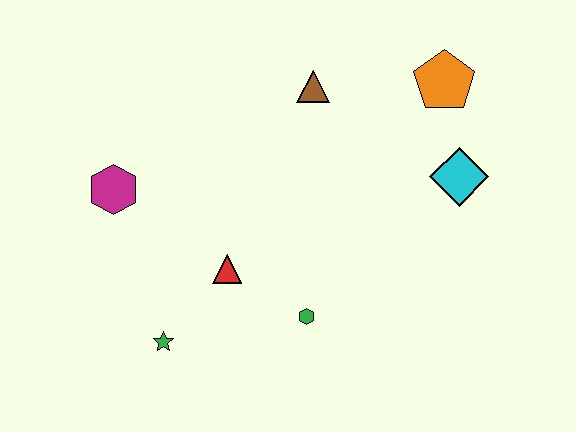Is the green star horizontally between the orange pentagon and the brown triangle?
No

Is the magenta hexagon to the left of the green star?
Yes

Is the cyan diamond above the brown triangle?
No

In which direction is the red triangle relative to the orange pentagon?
The red triangle is to the left of the orange pentagon.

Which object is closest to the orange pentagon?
The cyan diamond is closest to the orange pentagon.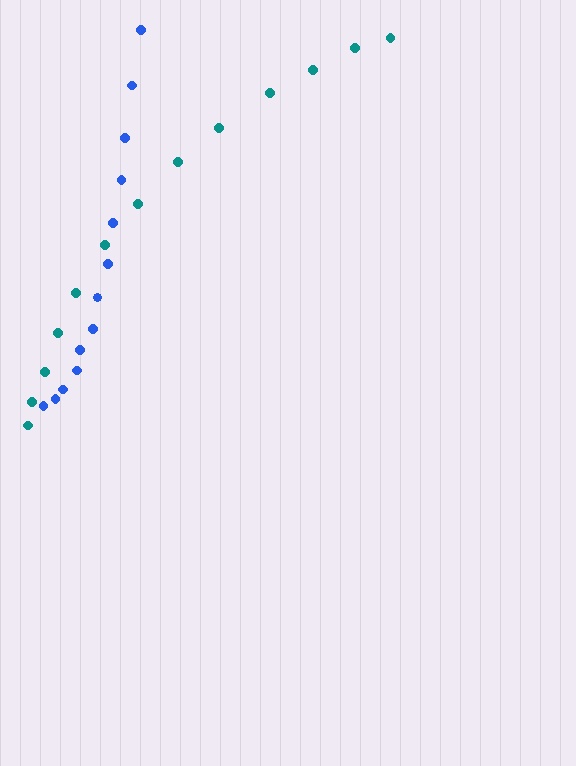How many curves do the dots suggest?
There are 2 distinct paths.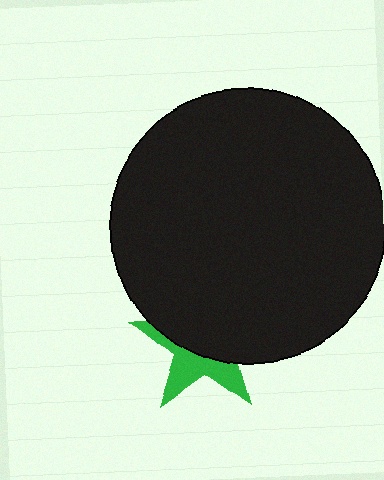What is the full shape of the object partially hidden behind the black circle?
The partially hidden object is a green star.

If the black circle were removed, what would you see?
You would see the complete green star.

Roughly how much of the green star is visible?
A small part of it is visible (roughly 40%).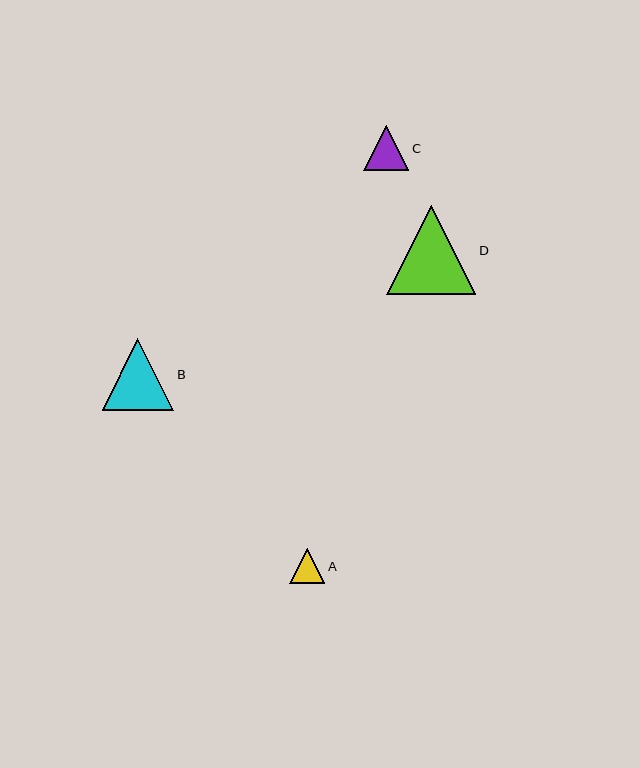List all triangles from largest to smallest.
From largest to smallest: D, B, C, A.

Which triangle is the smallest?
Triangle A is the smallest with a size of approximately 36 pixels.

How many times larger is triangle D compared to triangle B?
Triangle D is approximately 1.2 times the size of triangle B.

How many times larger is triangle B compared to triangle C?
Triangle B is approximately 1.6 times the size of triangle C.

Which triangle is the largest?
Triangle D is the largest with a size of approximately 89 pixels.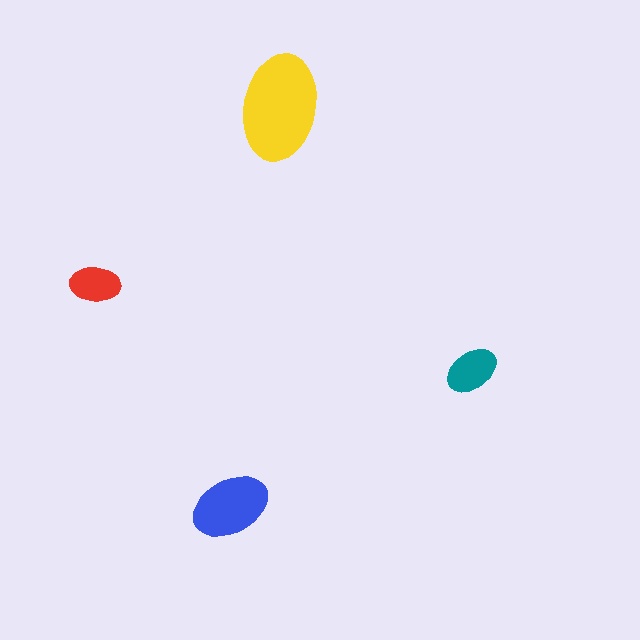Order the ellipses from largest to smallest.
the yellow one, the blue one, the teal one, the red one.